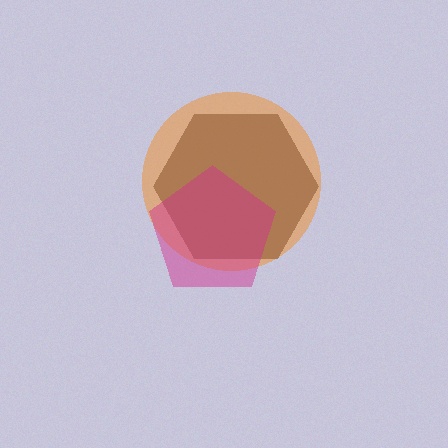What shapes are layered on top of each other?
The layered shapes are: an orange circle, a brown hexagon, a magenta pentagon.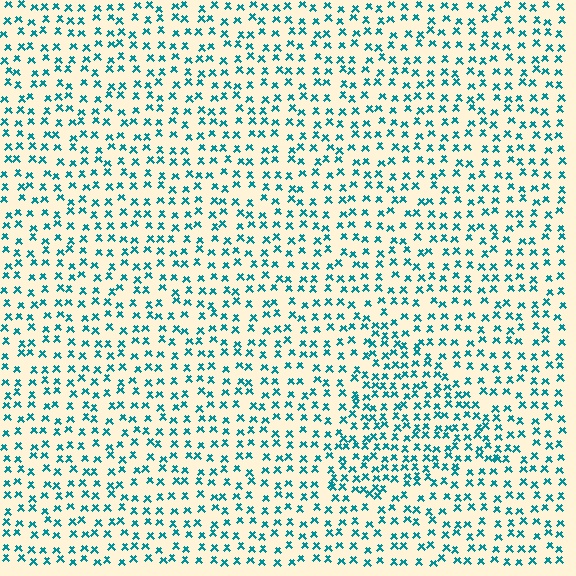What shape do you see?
I see a triangle.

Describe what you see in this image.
The image contains small teal elements arranged at two different densities. A triangle-shaped region is visible where the elements are more densely packed than the surrounding area.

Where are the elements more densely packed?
The elements are more densely packed inside the triangle boundary.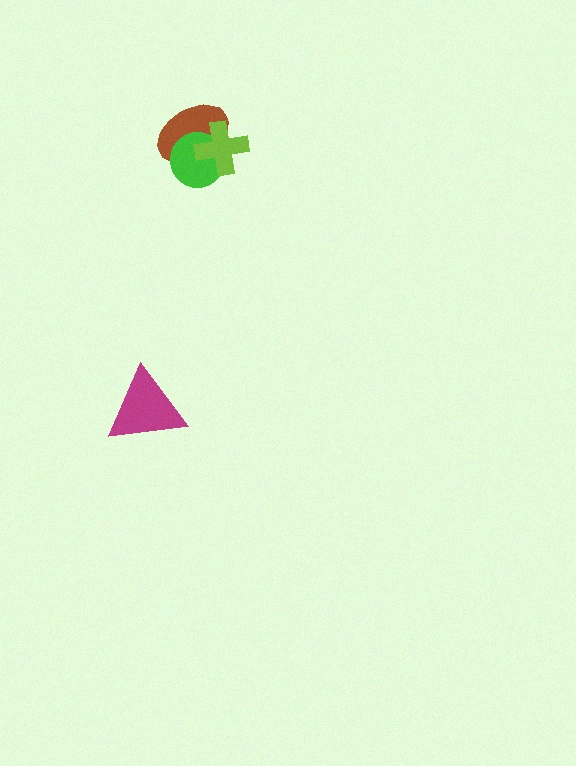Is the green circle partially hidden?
Yes, it is partially covered by another shape.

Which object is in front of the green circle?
The lime cross is in front of the green circle.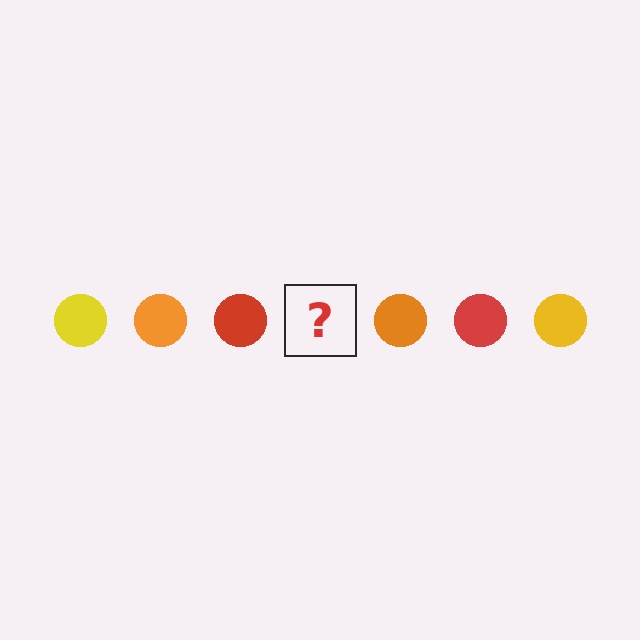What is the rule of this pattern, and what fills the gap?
The rule is that the pattern cycles through yellow, orange, red circles. The gap should be filled with a yellow circle.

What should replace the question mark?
The question mark should be replaced with a yellow circle.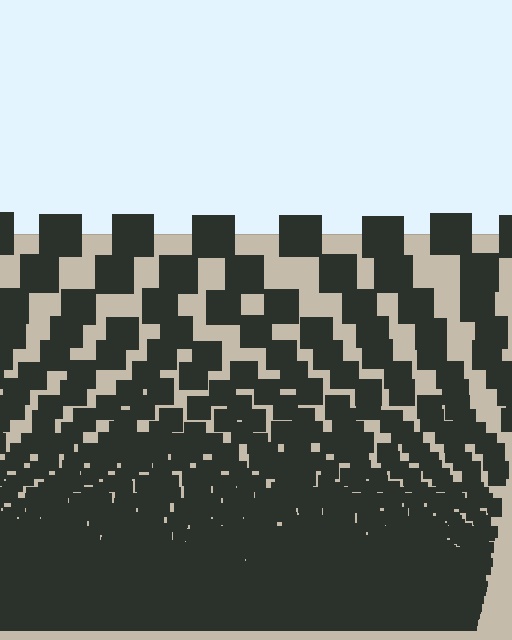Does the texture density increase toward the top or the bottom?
Density increases toward the bottom.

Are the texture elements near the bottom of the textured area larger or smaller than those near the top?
Smaller. The gradient is inverted — elements near the bottom are smaller and denser.